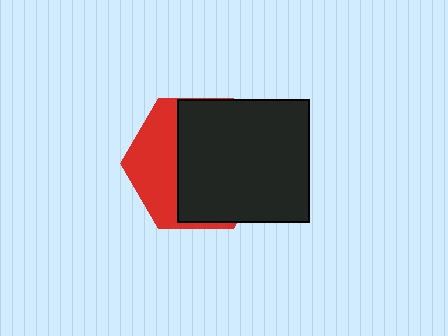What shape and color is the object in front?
The object in front is a black rectangle.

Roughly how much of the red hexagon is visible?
A small part of it is visible (roughly 37%).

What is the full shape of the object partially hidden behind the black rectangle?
The partially hidden object is a red hexagon.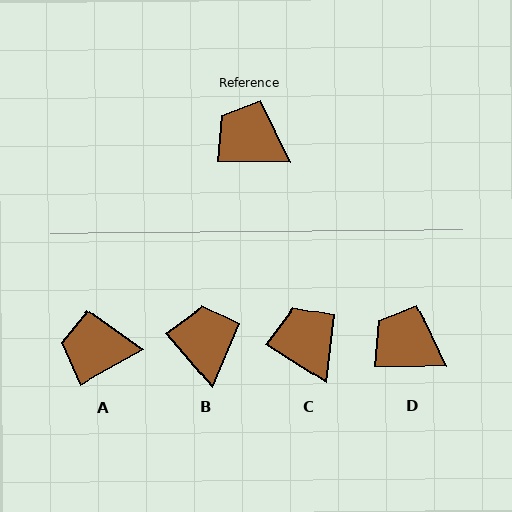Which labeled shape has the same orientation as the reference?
D.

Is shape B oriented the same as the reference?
No, it is off by about 48 degrees.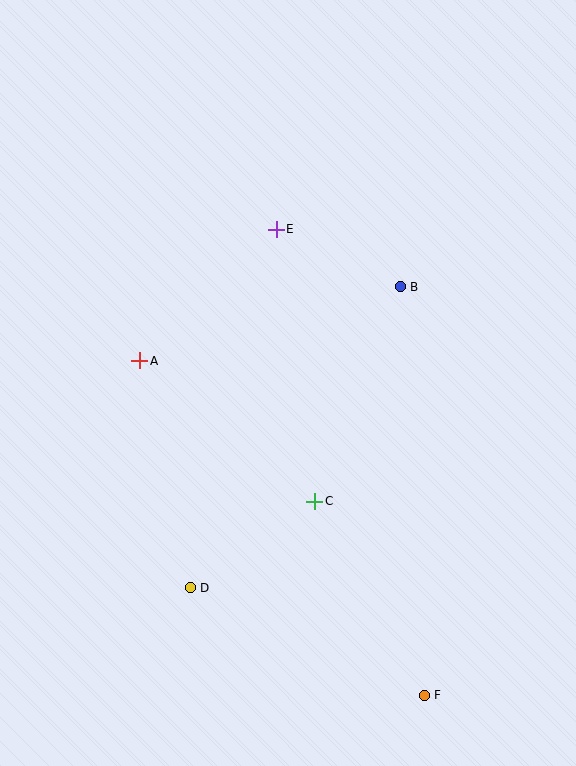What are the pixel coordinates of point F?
Point F is at (424, 695).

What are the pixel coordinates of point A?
Point A is at (140, 361).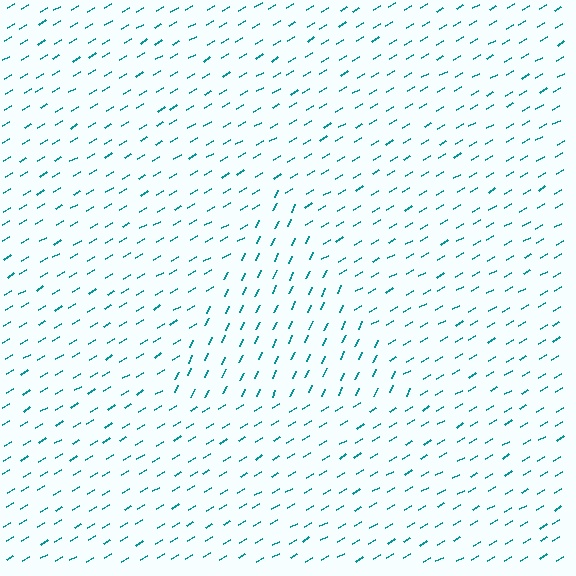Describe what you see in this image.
The image is filled with small teal line segments. A triangle region in the image has lines oriented differently from the surrounding lines, creating a visible texture boundary.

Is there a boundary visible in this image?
Yes, there is a texture boundary formed by a change in line orientation.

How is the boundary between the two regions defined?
The boundary is defined purely by a change in line orientation (approximately 36 degrees difference). All lines are the same color and thickness.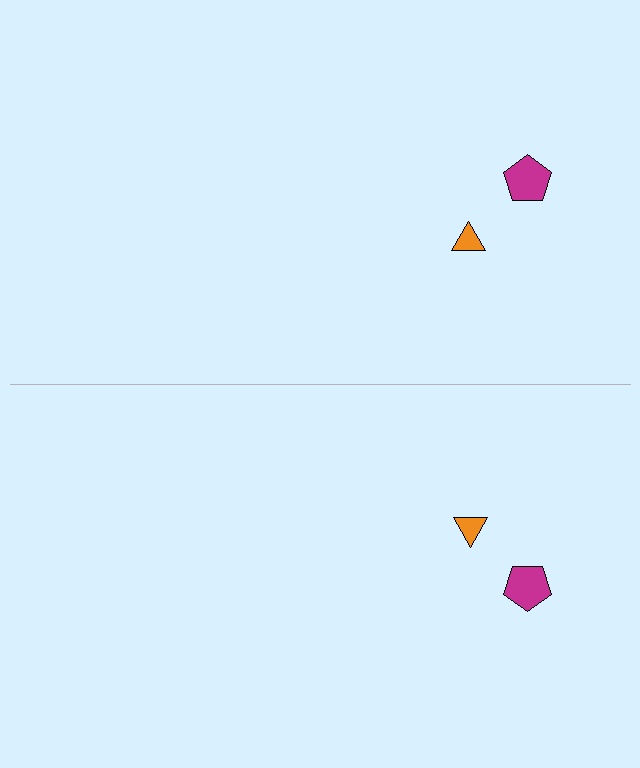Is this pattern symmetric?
Yes, this pattern has bilateral (reflection) symmetry.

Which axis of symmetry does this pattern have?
The pattern has a horizontal axis of symmetry running through the center of the image.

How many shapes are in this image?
There are 4 shapes in this image.